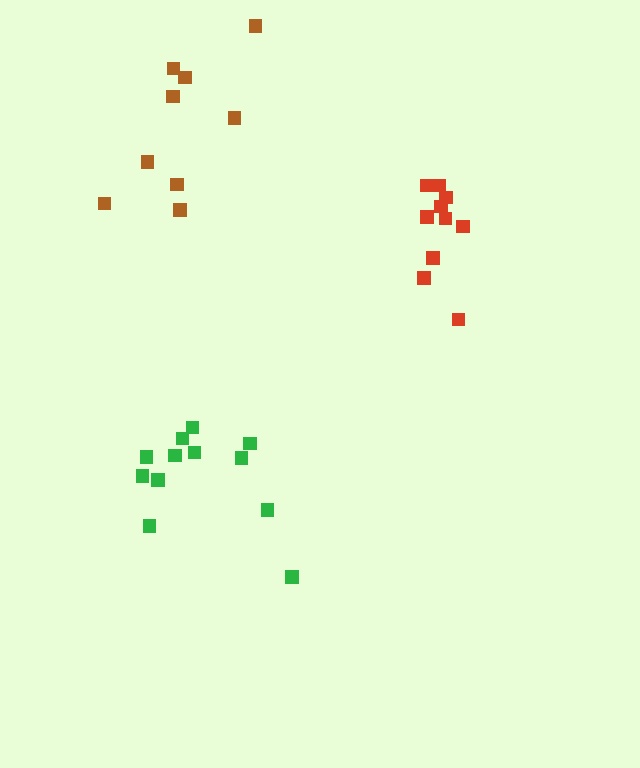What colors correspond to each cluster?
The clusters are colored: brown, red, green.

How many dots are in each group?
Group 1: 9 dots, Group 2: 10 dots, Group 3: 12 dots (31 total).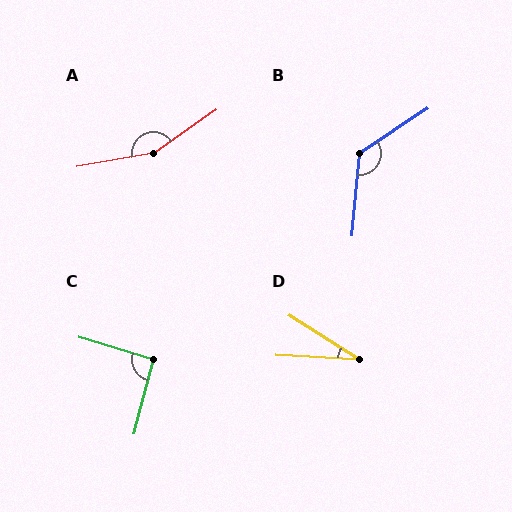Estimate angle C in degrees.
Approximately 92 degrees.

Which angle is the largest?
A, at approximately 155 degrees.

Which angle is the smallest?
D, at approximately 30 degrees.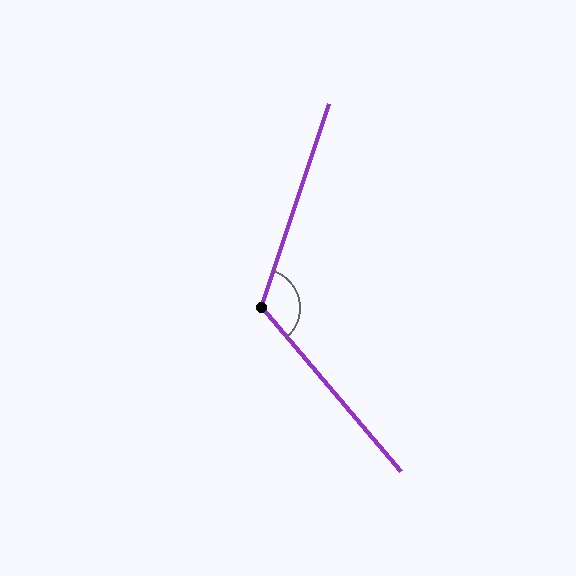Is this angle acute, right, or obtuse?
It is obtuse.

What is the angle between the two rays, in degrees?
Approximately 121 degrees.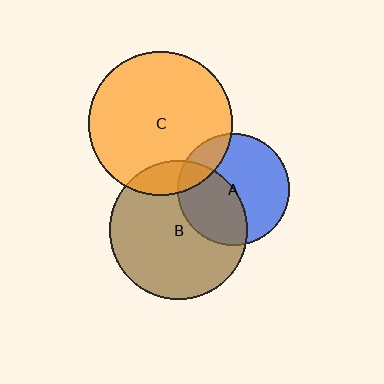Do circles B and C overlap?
Yes.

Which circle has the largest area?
Circle C (orange).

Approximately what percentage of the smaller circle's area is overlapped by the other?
Approximately 15%.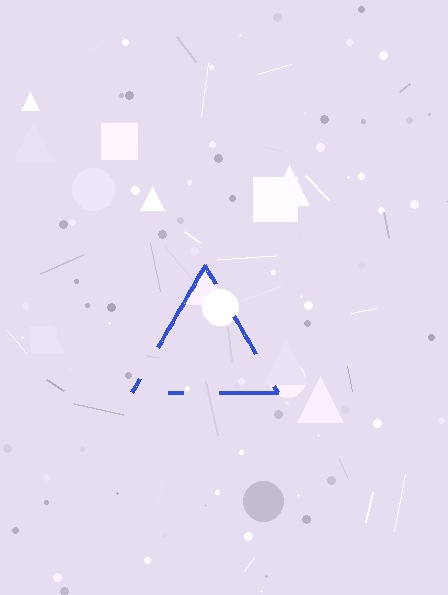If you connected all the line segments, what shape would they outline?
They would outline a triangle.